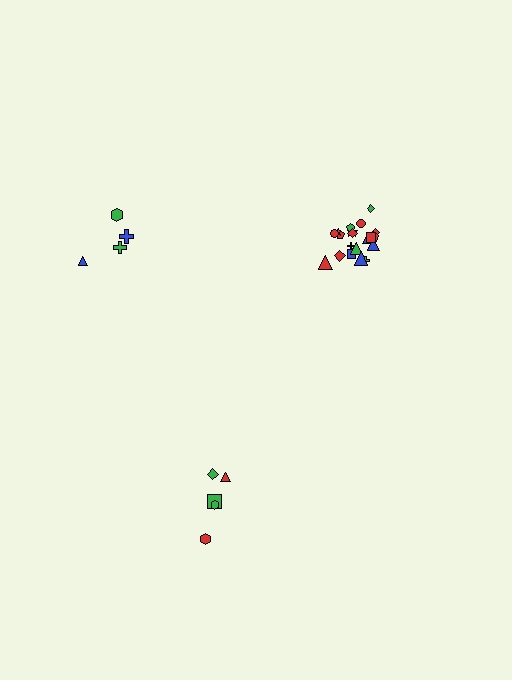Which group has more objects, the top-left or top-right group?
The top-right group.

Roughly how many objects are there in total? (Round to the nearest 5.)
Roughly 30 objects in total.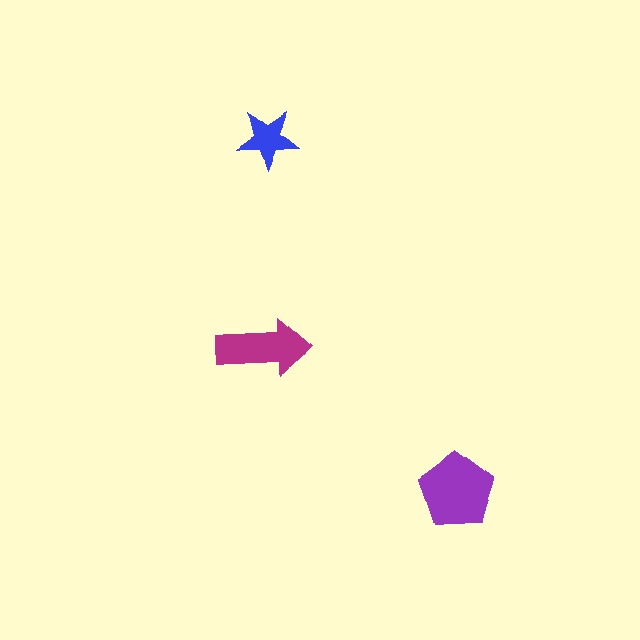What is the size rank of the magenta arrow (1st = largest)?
2nd.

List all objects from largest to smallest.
The purple pentagon, the magenta arrow, the blue star.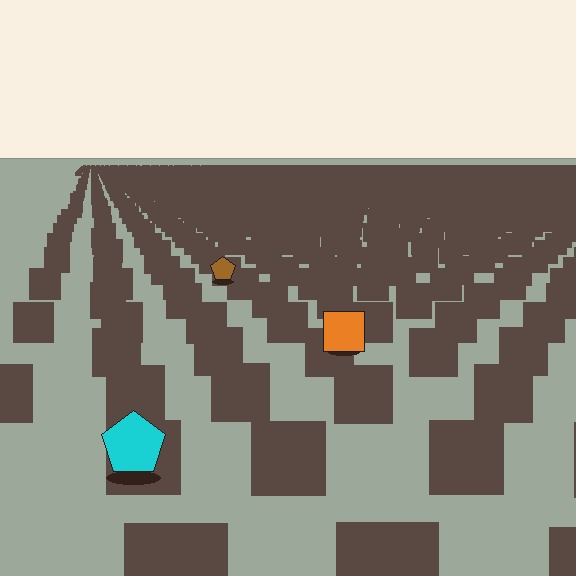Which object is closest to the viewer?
The cyan pentagon is closest. The texture marks near it are larger and more spread out.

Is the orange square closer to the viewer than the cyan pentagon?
No. The cyan pentagon is closer — you can tell from the texture gradient: the ground texture is coarser near it.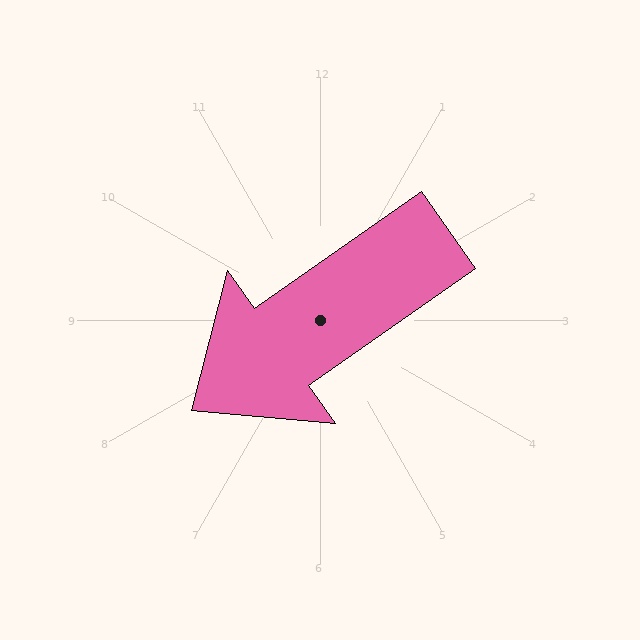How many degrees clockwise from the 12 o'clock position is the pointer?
Approximately 235 degrees.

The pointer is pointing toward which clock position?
Roughly 8 o'clock.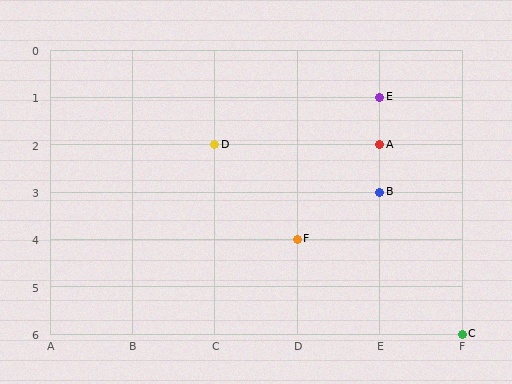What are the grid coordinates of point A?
Point A is at grid coordinates (E, 2).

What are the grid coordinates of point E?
Point E is at grid coordinates (E, 1).